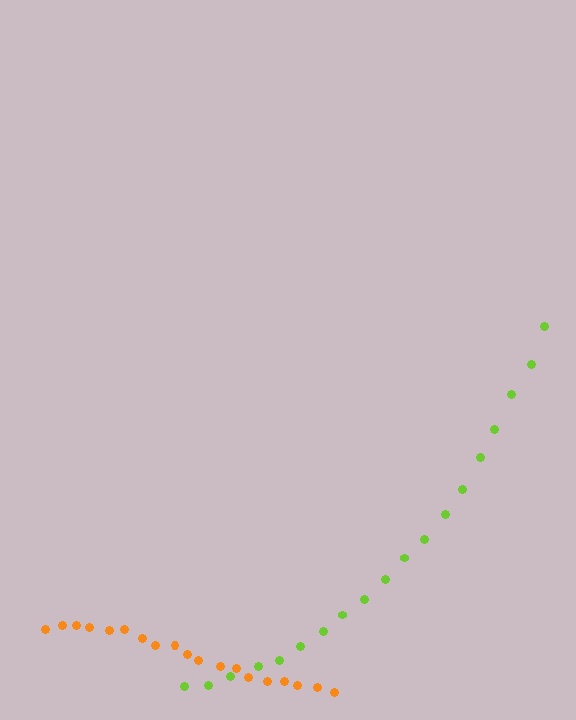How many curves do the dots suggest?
There are 2 distinct paths.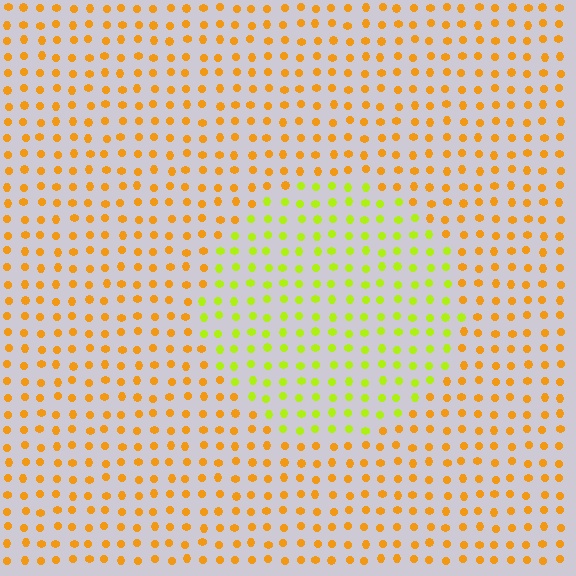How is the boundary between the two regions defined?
The boundary is defined purely by a slight shift in hue (about 43 degrees). Spacing, size, and orientation are identical on both sides.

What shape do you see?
I see a circle.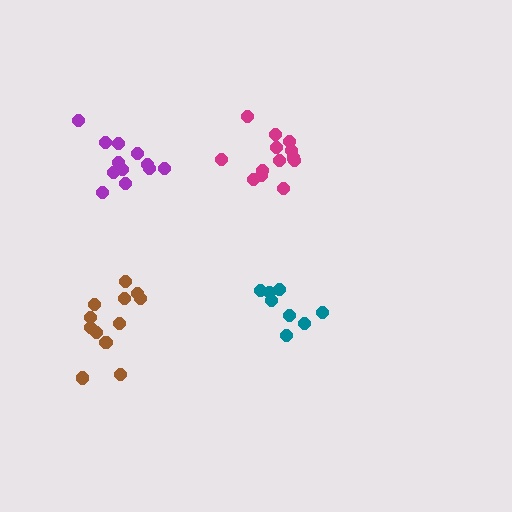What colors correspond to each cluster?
The clusters are colored: teal, magenta, brown, purple.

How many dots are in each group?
Group 1: 8 dots, Group 2: 13 dots, Group 3: 12 dots, Group 4: 12 dots (45 total).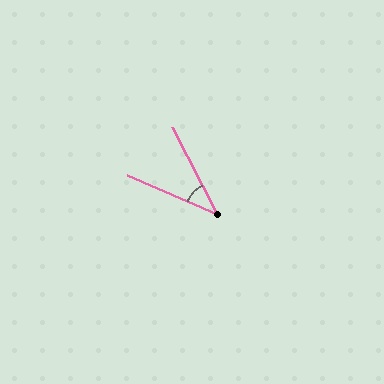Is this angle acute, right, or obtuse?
It is acute.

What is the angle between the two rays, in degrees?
Approximately 40 degrees.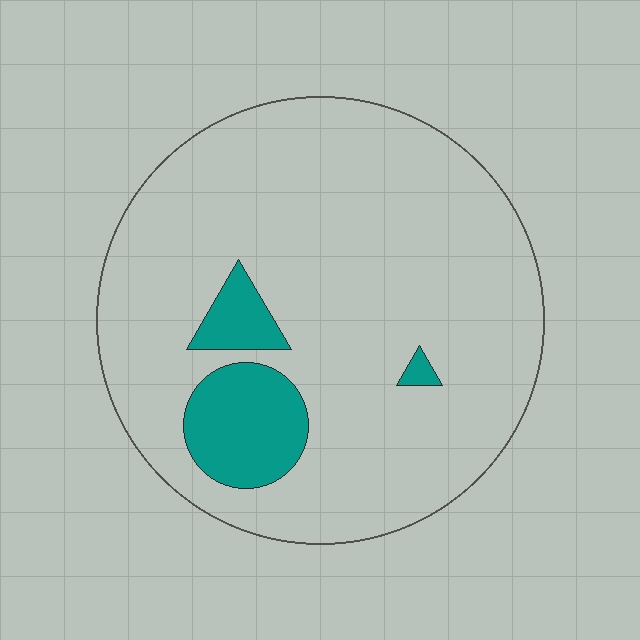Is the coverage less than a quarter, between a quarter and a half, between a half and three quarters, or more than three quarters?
Less than a quarter.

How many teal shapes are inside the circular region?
3.